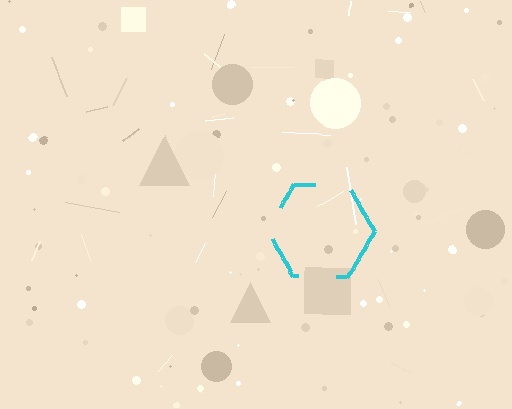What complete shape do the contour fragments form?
The contour fragments form a hexagon.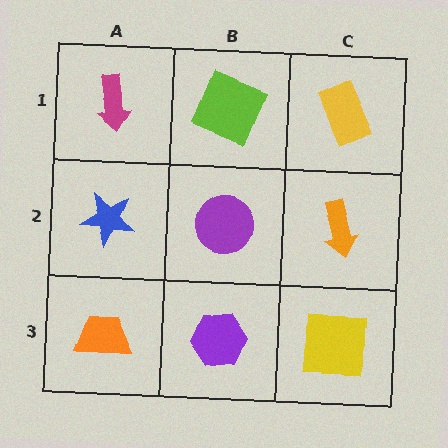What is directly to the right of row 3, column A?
A purple hexagon.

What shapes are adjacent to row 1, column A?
A blue star (row 2, column A), a lime square (row 1, column B).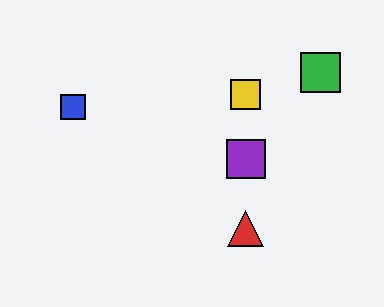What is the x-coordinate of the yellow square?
The yellow square is at x≈246.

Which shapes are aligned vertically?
The red triangle, the yellow square, the purple square are aligned vertically.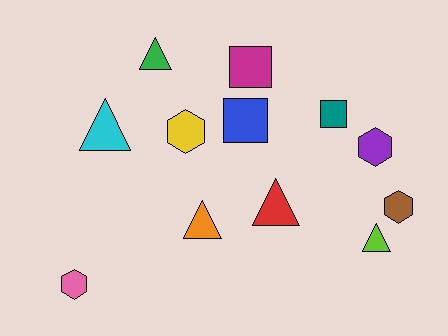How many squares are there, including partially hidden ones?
There are 3 squares.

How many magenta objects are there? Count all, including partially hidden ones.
There is 1 magenta object.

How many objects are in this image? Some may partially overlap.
There are 12 objects.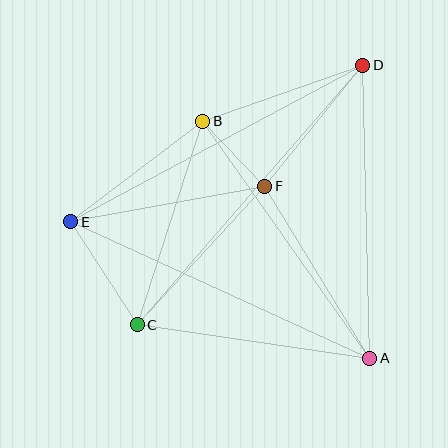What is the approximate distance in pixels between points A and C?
The distance between A and C is approximately 235 pixels.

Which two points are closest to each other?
Points B and F are closest to each other.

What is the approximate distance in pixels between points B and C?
The distance between B and C is approximately 214 pixels.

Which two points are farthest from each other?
Points C and D are farthest from each other.